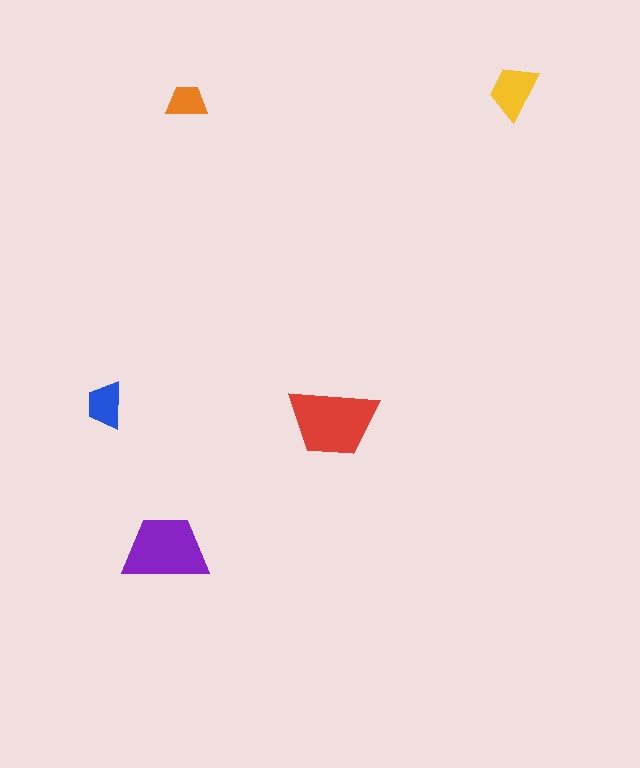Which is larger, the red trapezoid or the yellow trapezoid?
The red one.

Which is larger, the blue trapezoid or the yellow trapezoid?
The yellow one.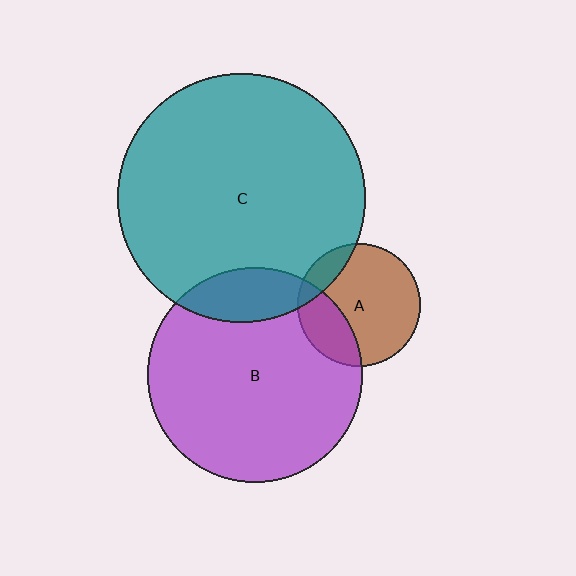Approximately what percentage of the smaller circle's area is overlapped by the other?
Approximately 15%.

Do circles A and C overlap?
Yes.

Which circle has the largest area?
Circle C (teal).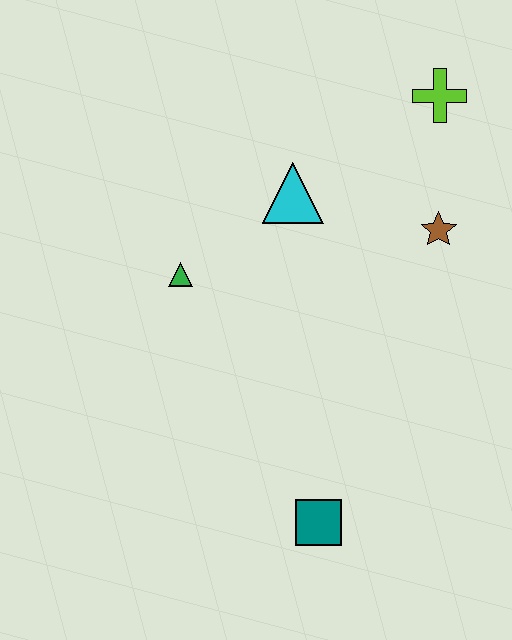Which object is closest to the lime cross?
The brown star is closest to the lime cross.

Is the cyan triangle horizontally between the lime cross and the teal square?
No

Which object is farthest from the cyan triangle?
The teal square is farthest from the cyan triangle.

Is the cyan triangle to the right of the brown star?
No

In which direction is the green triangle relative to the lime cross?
The green triangle is to the left of the lime cross.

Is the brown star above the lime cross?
No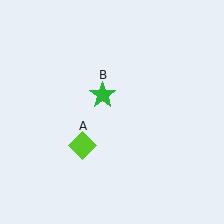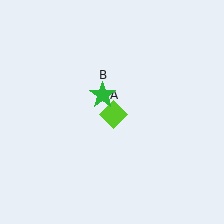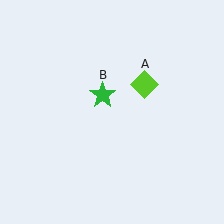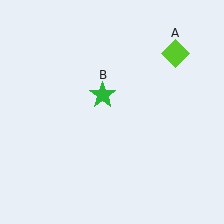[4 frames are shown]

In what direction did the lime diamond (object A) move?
The lime diamond (object A) moved up and to the right.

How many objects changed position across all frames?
1 object changed position: lime diamond (object A).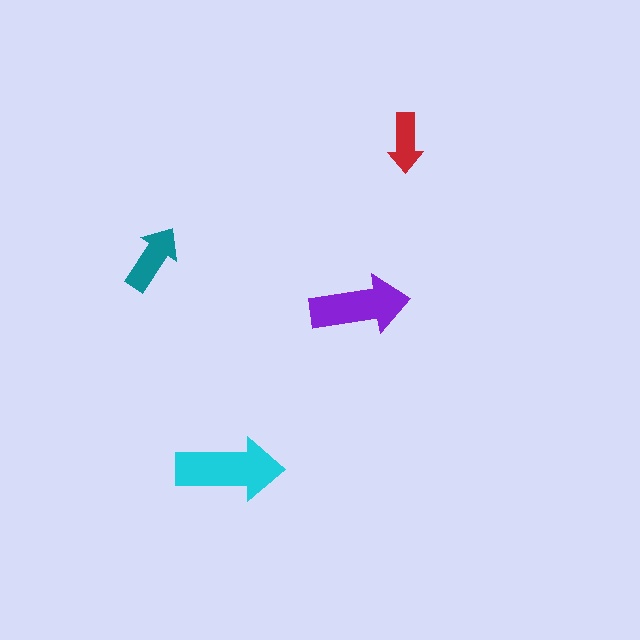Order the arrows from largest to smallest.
the cyan one, the purple one, the teal one, the red one.